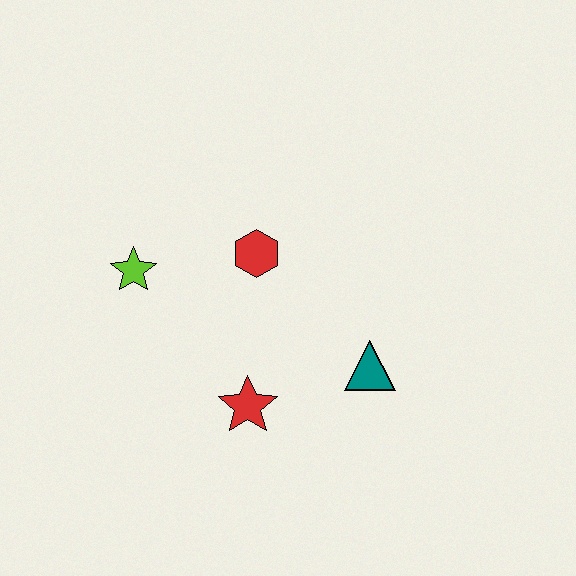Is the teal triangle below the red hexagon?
Yes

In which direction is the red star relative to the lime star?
The red star is below the lime star.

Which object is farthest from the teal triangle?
The lime star is farthest from the teal triangle.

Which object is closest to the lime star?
The red hexagon is closest to the lime star.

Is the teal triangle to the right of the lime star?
Yes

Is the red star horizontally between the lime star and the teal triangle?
Yes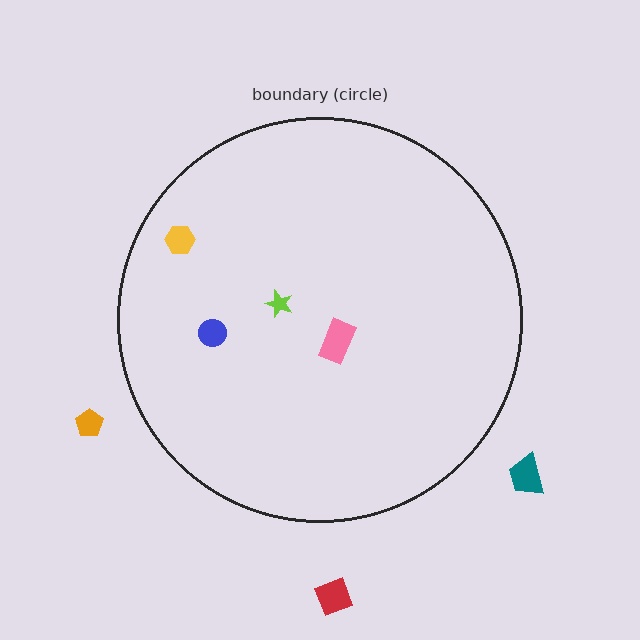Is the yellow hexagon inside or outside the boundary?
Inside.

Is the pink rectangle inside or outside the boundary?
Inside.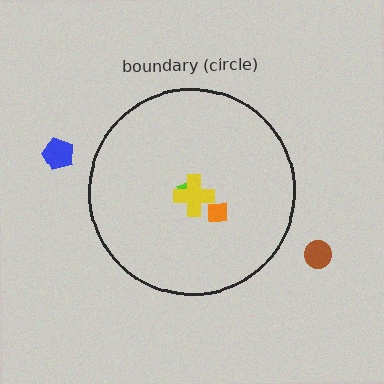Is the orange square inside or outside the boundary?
Inside.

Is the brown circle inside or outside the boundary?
Outside.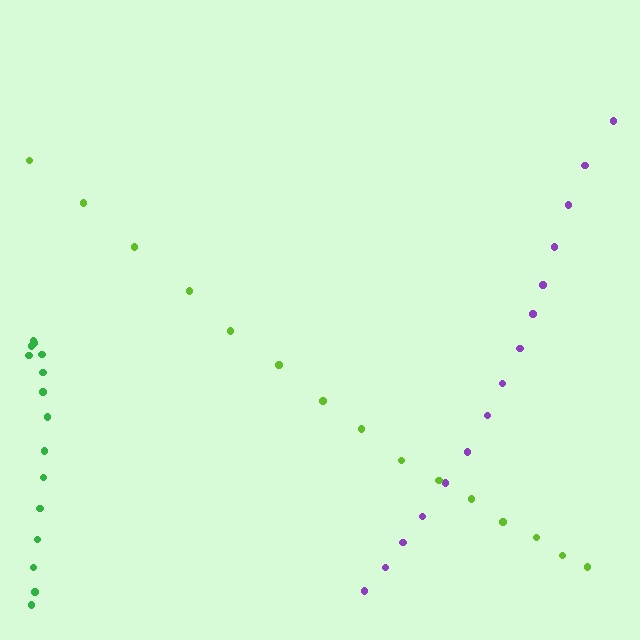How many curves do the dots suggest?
There are 3 distinct paths.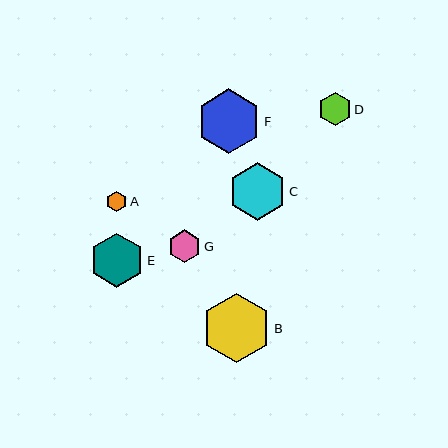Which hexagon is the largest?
Hexagon B is the largest with a size of approximately 69 pixels.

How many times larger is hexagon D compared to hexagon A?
Hexagon D is approximately 1.6 times the size of hexagon A.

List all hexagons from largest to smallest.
From largest to smallest: B, F, C, E, G, D, A.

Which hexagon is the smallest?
Hexagon A is the smallest with a size of approximately 21 pixels.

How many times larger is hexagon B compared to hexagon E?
Hexagon B is approximately 1.3 times the size of hexagon E.